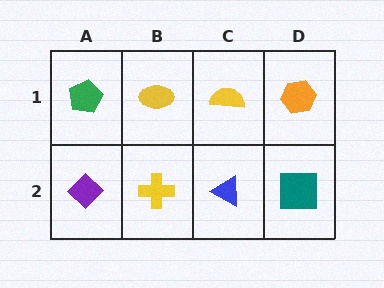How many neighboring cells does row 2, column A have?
2.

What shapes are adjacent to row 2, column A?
A green pentagon (row 1, column A), a yellow cross (row 2, column B).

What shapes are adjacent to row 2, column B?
A yellow ellipse (row 1, column B), a purple diamond (row 2, column A), a blue triangle (row 2, column C).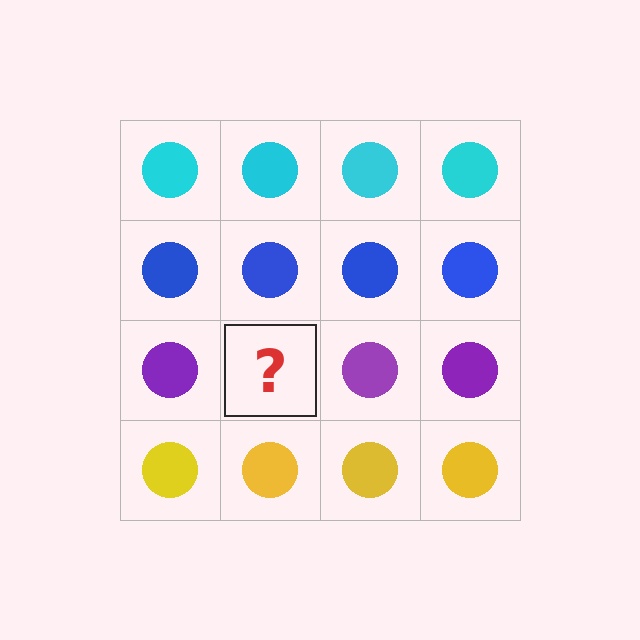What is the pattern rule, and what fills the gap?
The rule is that each row has a consistent color. The gap should be filled with a purple circle.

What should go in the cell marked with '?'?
The missing cell should contain a purple circle.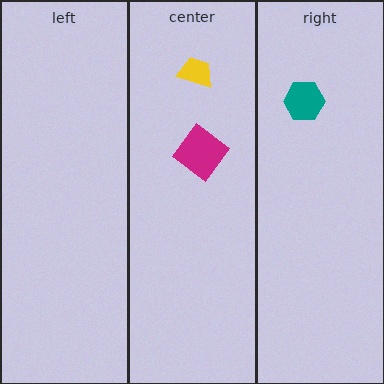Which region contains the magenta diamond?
The center region.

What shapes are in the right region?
The teal hexagon.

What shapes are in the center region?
The yellow trapezoid, the magenta diamond.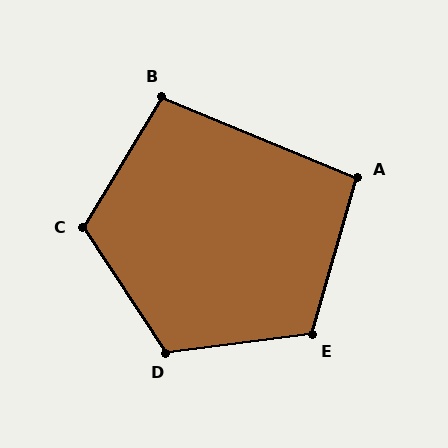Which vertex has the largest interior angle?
D, at approximately 116 degrees.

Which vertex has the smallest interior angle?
A, at approximately 96 degrees.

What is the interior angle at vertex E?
Approximately 113 degrees (obtuse).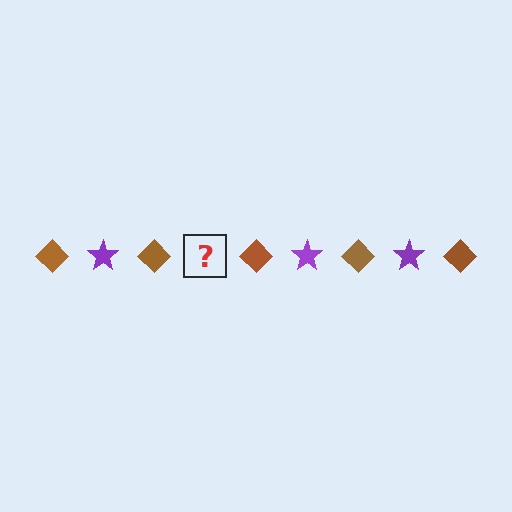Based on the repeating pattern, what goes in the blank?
The blank should be a purple star.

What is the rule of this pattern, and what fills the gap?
The rule is that the pattern alternates between brown diamond and purple star. The gap should be filled with a purple star.